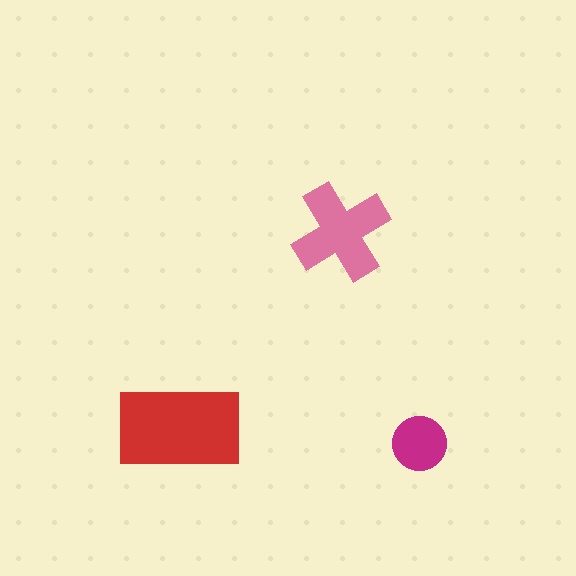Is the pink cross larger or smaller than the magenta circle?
Larger.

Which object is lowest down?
The magenta circle is bottommost.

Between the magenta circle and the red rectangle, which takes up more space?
The red rectangle.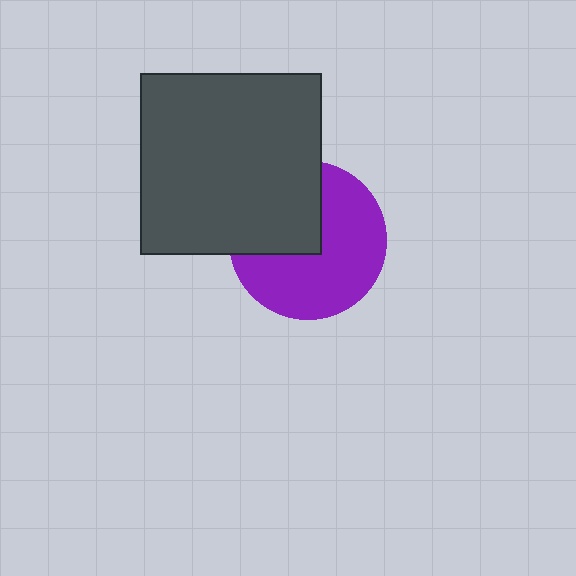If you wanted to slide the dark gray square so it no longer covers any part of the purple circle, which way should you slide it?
Slide it toward the upper-left — that is the most direct way to separate the two shapes.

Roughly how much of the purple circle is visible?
About half of it is visible (roughly 63%).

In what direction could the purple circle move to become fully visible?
The purple circle could move toward the lower-right. That would shift it out from behind the dark gray square entirely.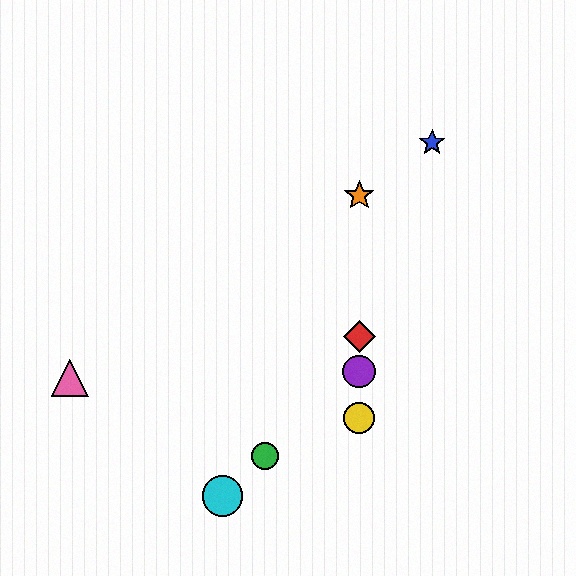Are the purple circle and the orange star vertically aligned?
Yes, both are at x≈359.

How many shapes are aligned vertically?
4 shapes (the red diamond, the yellow circle, the purple circle, the orange star) are aligned vertically.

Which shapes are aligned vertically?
The red diamond, the yellow circle, the purple circle, the orange star are aligned vertically.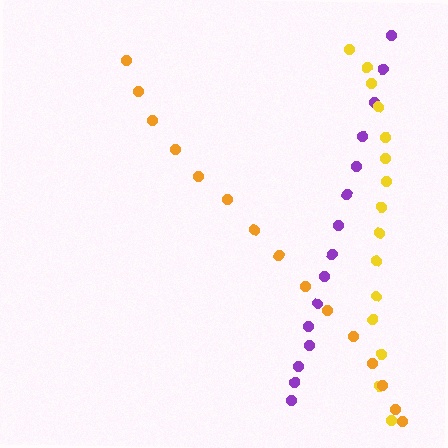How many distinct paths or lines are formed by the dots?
There are 3 distinct paths.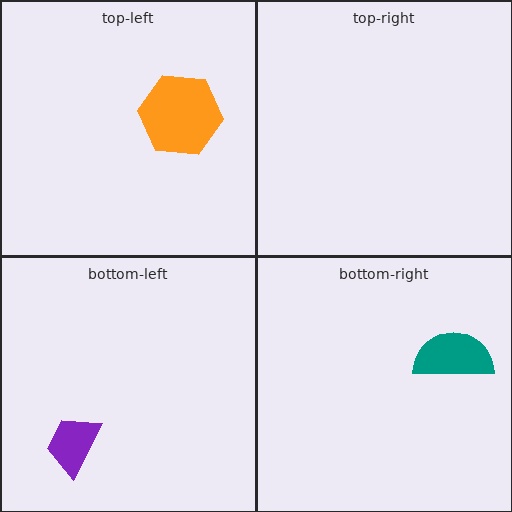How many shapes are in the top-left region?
1.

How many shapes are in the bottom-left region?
1.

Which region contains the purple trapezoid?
The bottom-left region.